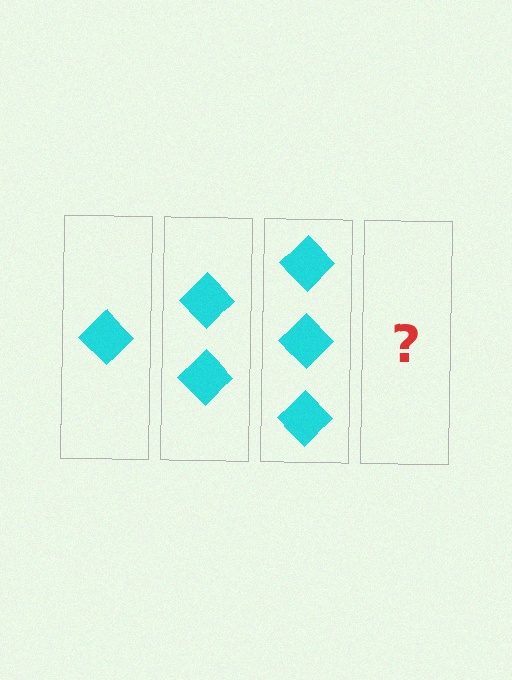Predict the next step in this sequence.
The next step is 4 diamonds.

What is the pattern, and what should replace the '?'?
The pattern is that each step adds one more diamond. The '?' should be 4 diamonds.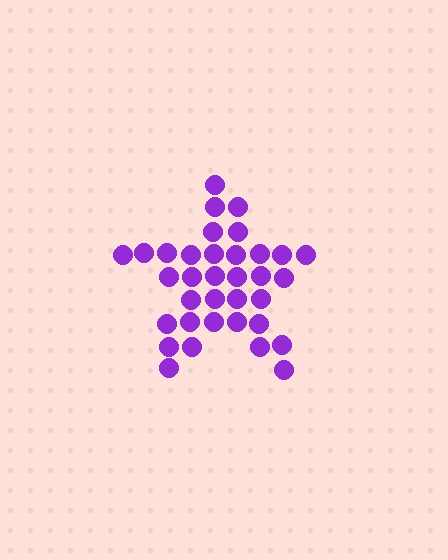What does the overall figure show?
The overall figure shows a star.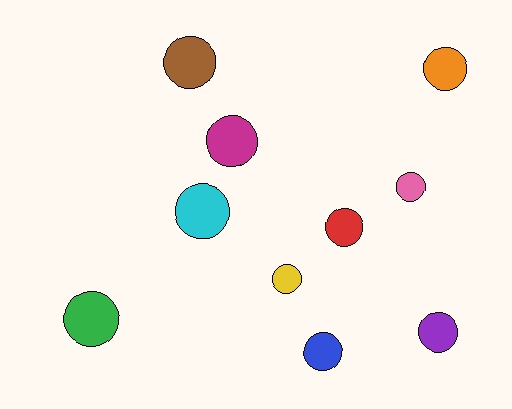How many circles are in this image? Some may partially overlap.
There are 10 circles.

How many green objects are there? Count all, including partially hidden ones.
There is 1 green object.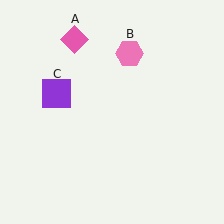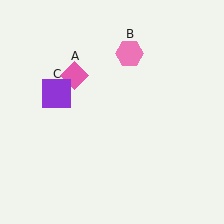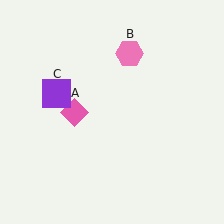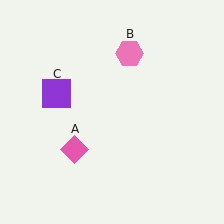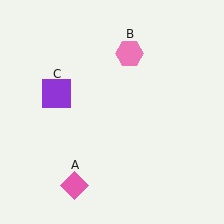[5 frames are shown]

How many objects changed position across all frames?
1 object changed position: pink diamond (object A).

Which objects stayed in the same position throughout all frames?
Pink hexagon (object B) and purple square (object C) remained stationary.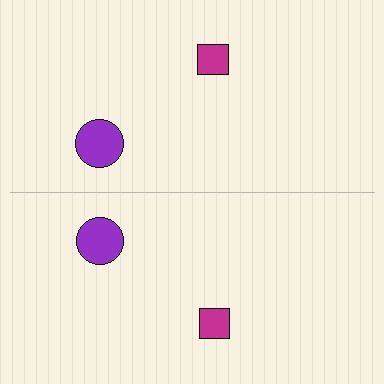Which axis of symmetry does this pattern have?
The pattern has a horizontal axis of symmetry running through the center of the image.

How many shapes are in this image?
There are 4 shapes in this image.